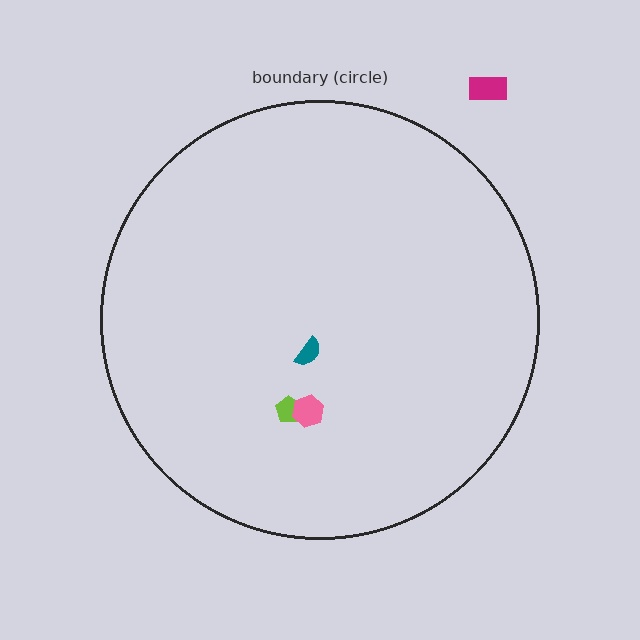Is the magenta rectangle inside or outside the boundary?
Outside.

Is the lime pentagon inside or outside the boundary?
Inside.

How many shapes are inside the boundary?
3 inside, 1 outside.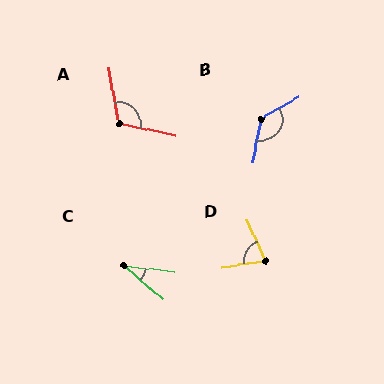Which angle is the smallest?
C, at approximately 34 degrees.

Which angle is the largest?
B, at approximately 130 degrees.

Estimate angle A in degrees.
Approximately 112 degrees.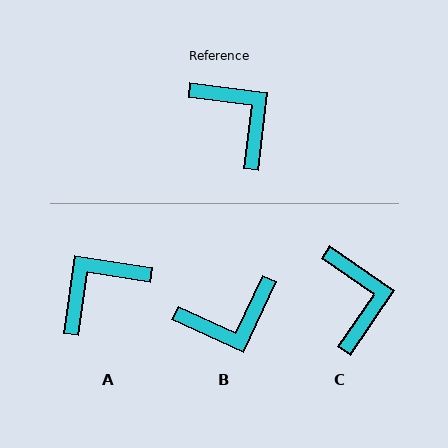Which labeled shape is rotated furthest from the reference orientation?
B, about 108 degrees away.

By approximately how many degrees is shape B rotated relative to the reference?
Approximately 108 degrees clockwise.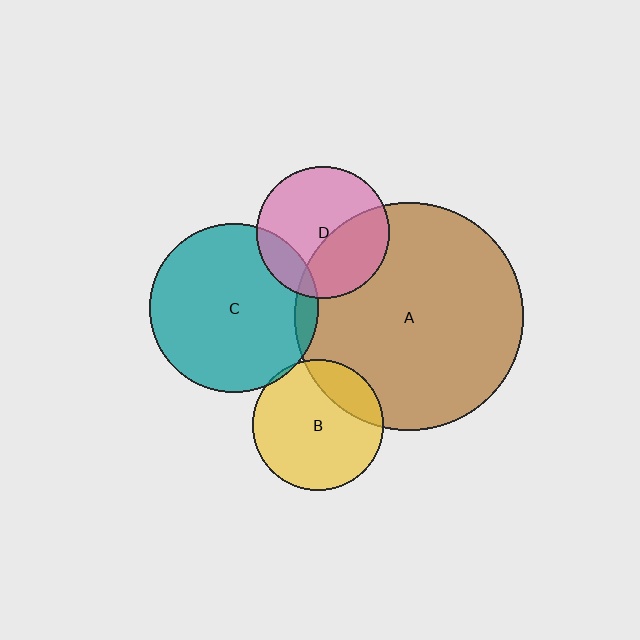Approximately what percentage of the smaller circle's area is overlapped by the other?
Approximately 20%.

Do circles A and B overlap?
Yes.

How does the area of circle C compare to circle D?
Approximately 1.6 times.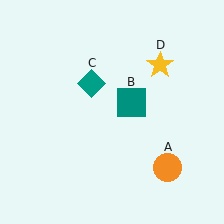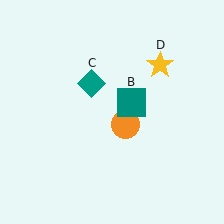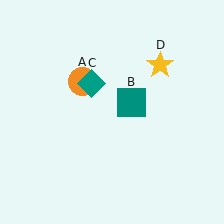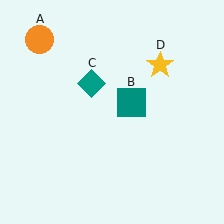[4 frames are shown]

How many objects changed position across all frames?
1 object changed position: orange circle (object A).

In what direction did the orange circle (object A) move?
The orange circle (object A) moved up and to the left.